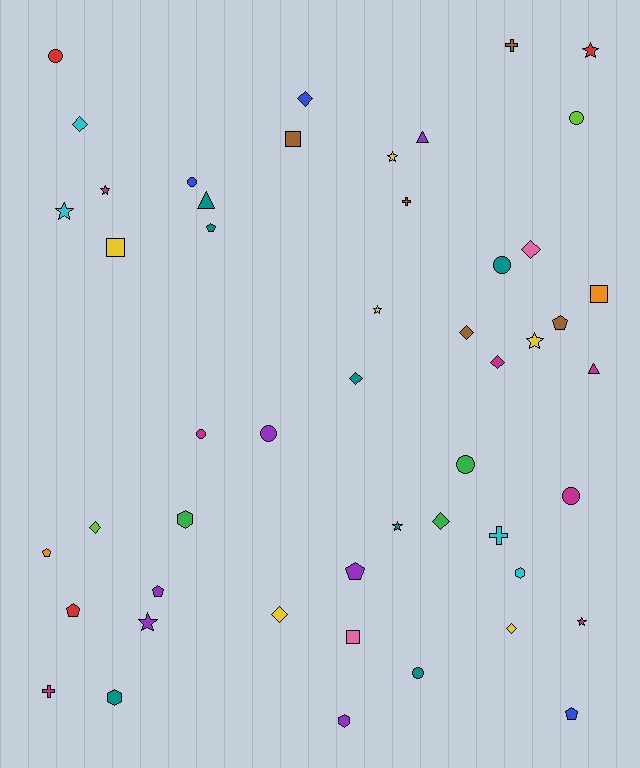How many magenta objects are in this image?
There are 7 magenta objects.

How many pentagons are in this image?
There are 7 pentagons.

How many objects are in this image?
There are 50 objects.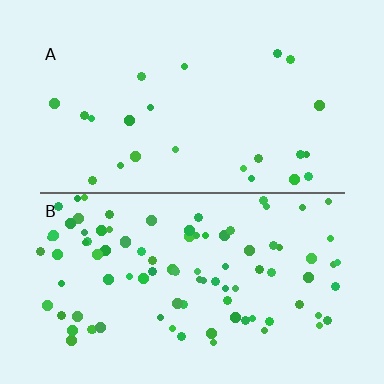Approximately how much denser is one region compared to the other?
Approximately 4.0× — region B over region A.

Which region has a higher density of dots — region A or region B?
B (the bottom).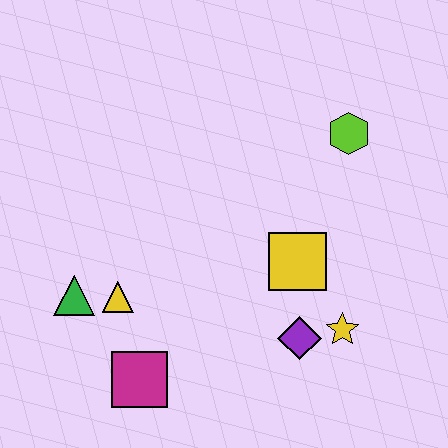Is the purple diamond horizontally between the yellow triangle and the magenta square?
No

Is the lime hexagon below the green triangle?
No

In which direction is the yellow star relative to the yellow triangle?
The yellow star is to the right of the yellow triangle.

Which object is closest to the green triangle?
The yellow triangle is closest to the green triangle.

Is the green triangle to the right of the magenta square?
No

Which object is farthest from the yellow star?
The green triangle is farthest from the yellow star.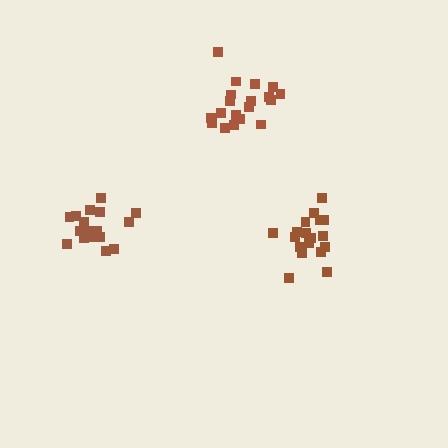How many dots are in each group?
Group 1: 19 dots, Group 2: 19 dots, Group 3: 19 dots (57 total).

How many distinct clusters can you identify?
There are 3 distinct clusters.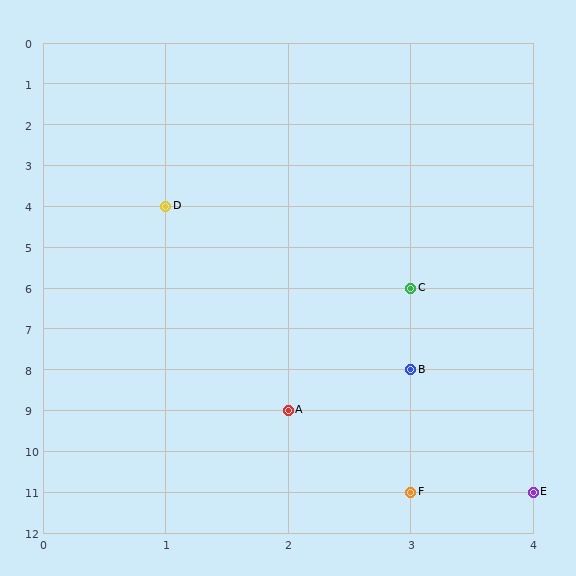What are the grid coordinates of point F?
Point F is at grid coordinates (3, 11).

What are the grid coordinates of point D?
Point D is at grid coordinates (1, 4).